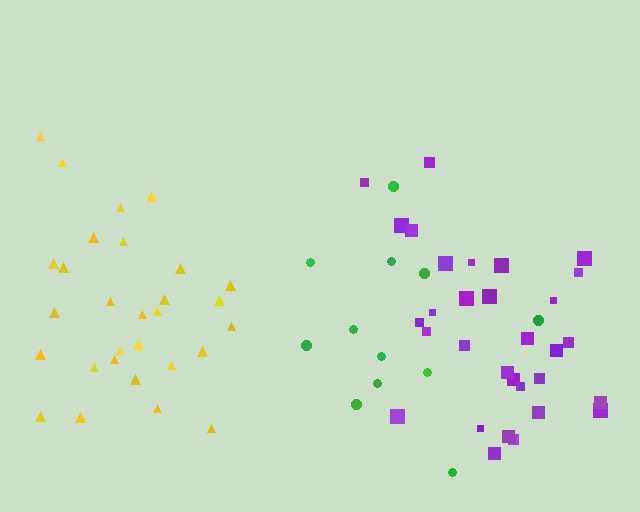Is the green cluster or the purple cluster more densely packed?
Purple.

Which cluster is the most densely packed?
Yellow.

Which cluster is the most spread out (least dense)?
Green.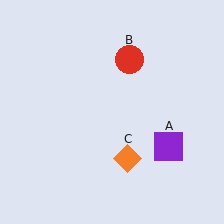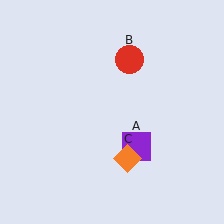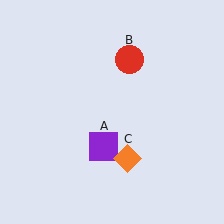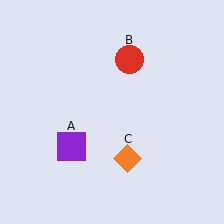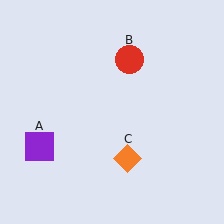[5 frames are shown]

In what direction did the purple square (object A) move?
The purple square (object A) moved left.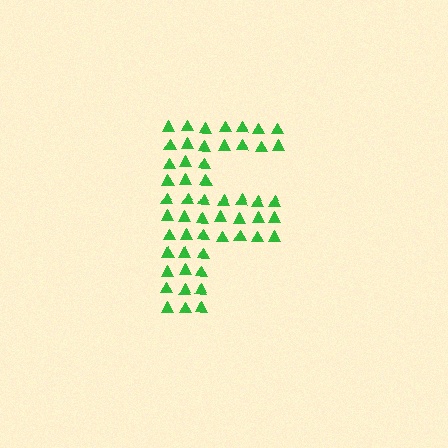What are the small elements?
The small elements are triangles.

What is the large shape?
The large shape is the letter F.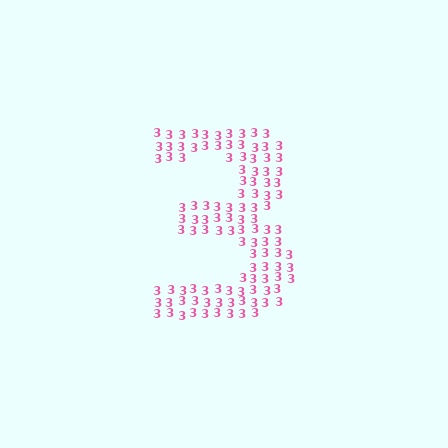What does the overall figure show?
The overall figure shows the digit 3.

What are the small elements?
The small elements are digit 3's.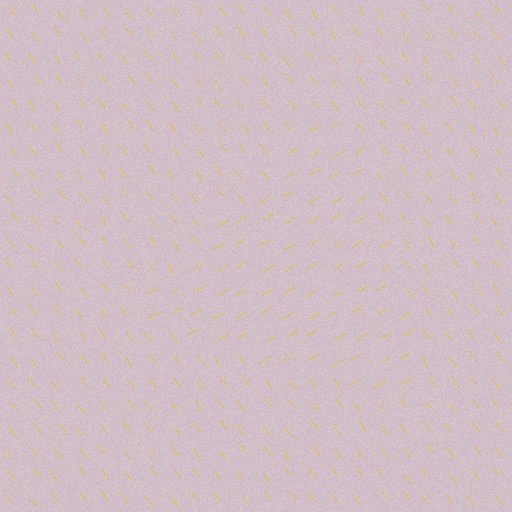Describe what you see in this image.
The image is filled with small yellow line segments. A triangle region in the image has lines oriented differently from the surrounding lines, creating a visible texture boundary.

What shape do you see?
I see a triangle.